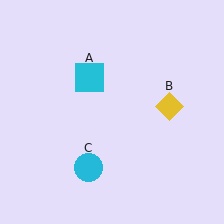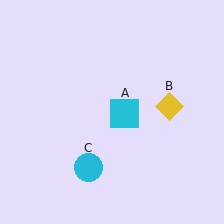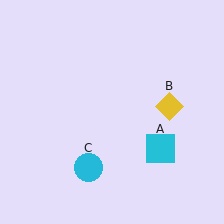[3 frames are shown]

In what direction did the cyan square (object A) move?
The cyan square (object A) moved down and to the right.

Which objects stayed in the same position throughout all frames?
Yellow diamond (object B) and cyan circle (object C) remained stationary.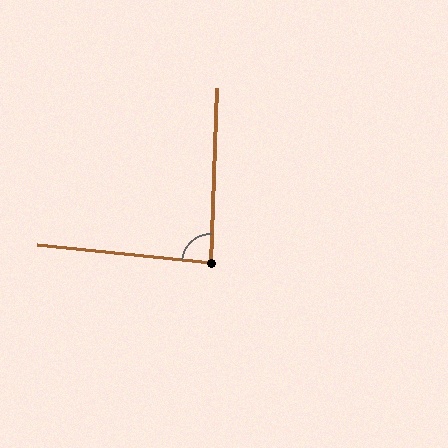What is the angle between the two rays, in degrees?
Approximately 86 degrees.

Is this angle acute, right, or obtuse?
It is approximately a right angle.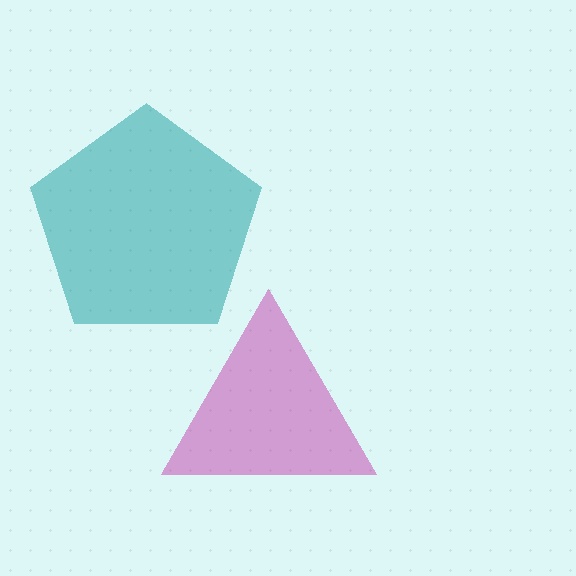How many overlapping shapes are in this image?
There are 2 overlapping shapes in the image.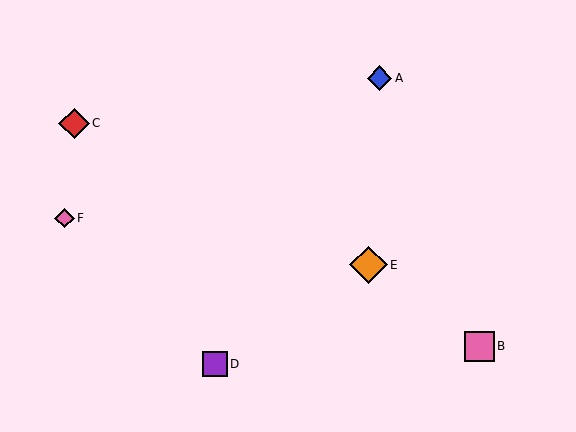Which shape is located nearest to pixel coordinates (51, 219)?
The pink diamond (labeled F) at (65, 218) is nearest to that location.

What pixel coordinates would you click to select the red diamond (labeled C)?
Click at (74, 123) to select the red diamond C.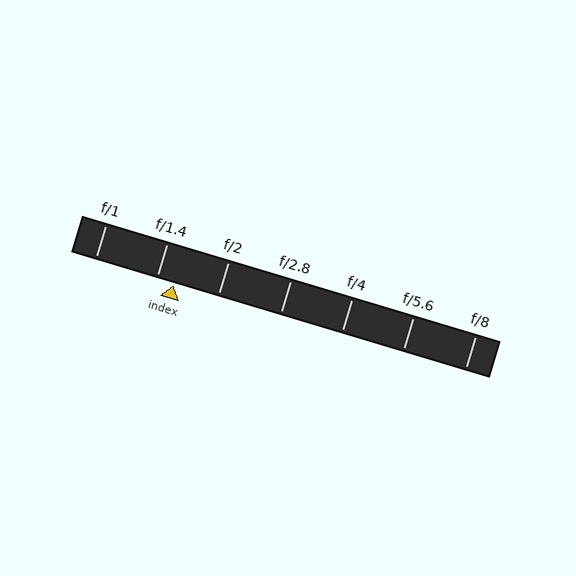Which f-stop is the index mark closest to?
The index mark is closest to f/1.4.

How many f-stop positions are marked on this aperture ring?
There are 7 f-stop positions marked.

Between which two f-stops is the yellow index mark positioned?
The index mark is between f/1.4 and f/2.